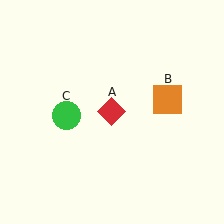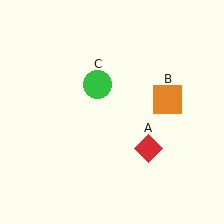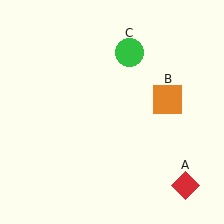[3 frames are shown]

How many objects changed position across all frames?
2 objects changed position: red diamond (object A), green circle (object C).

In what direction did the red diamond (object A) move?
The red diamond (object A) moved down and to the right.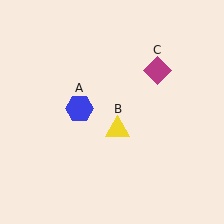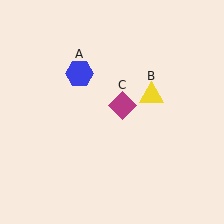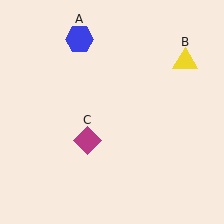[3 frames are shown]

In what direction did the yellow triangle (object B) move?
The yellow triangle (object B) moved up and to the right.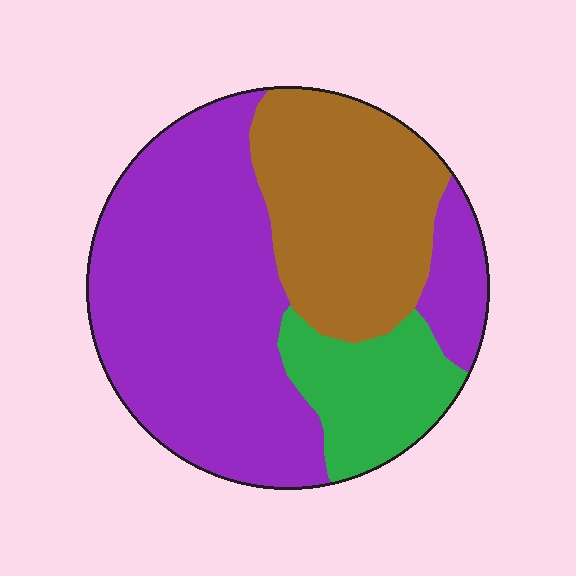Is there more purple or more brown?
Purple.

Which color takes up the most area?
Purple, at roughly 55%.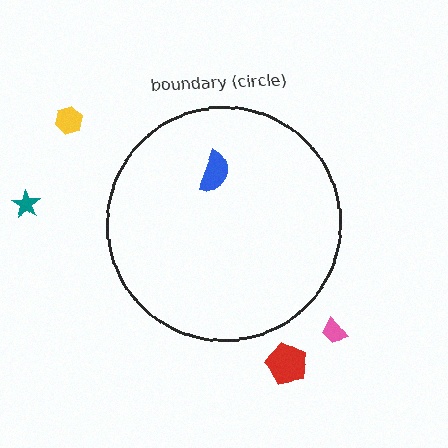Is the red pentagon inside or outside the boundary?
Outside.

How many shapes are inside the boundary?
1 inside, 4 outside.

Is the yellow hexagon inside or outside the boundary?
Outside.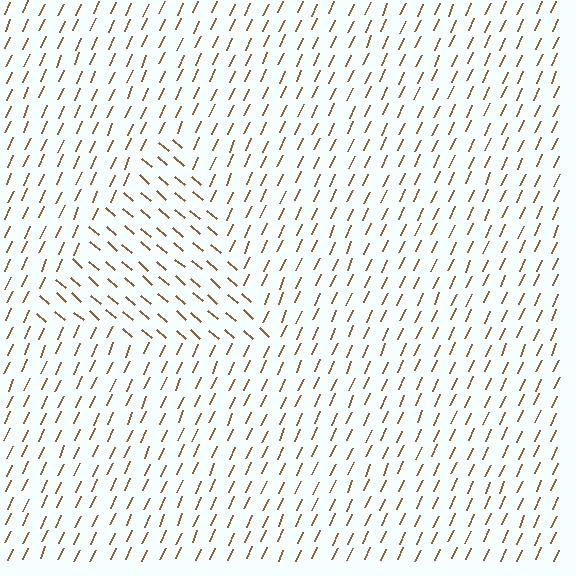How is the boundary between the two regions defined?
The boundary is defined purely by a change in line orientation (approximately 73 degrees difference). All lines are the same color and thickness.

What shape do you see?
I see a triangle.